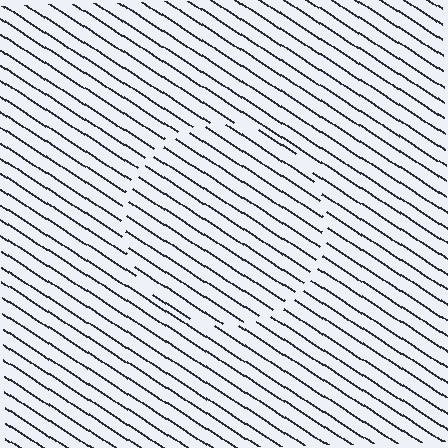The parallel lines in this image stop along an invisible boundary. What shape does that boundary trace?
An illusory circle. The interior of the shape contains the same grating, shifted by half a period — the contour is defined by the phase discontinuity where line-ends from the inner and outer gratings abut.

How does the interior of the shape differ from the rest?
The interior of the shape contains the same grating, shifted by half a period — the contour is defined by the phase discontinuity where line-ends from the inner and outer gratings abut.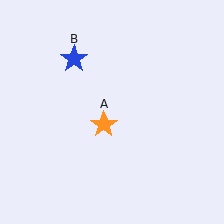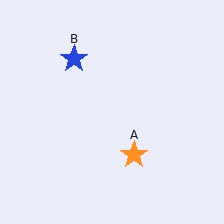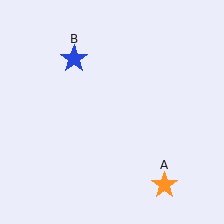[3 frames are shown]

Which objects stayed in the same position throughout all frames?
Blue star (object B) remained stationary.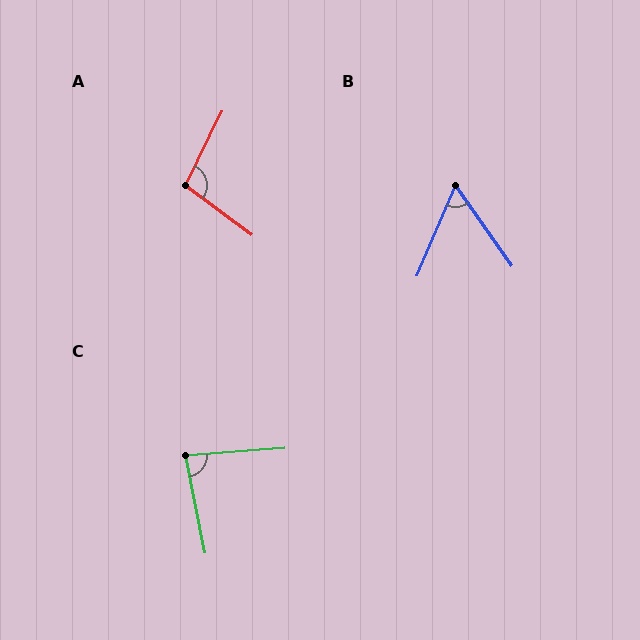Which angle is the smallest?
B, at approximately 58 degrees.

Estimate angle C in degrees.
Approximately 83 degrees.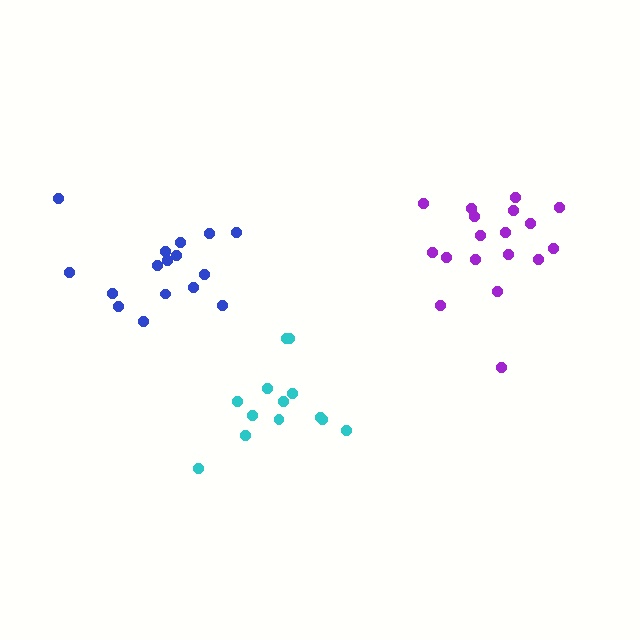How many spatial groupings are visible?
There are 3 spatial groupings.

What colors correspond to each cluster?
The clusters are colored: cyan, blue, purple.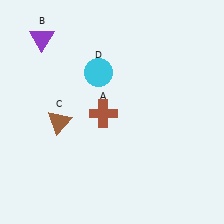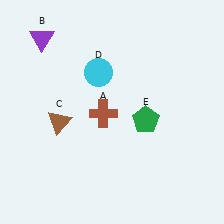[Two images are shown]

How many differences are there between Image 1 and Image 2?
There is 1 difference between the two images.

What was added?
A green pentagon (E) was added in Image 2.